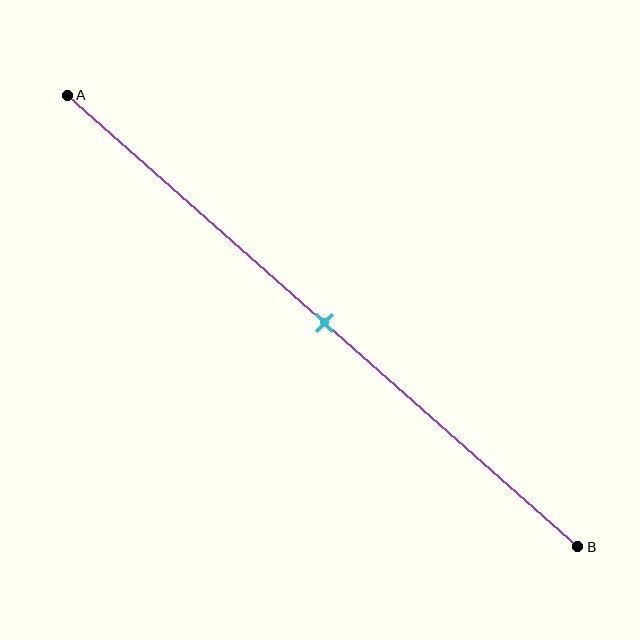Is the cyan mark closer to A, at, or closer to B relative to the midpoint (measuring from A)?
The cyan mark is approximately at the midpoint of segment AB.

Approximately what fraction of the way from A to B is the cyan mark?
The cyan mark is approximately 50% of the way from A to B.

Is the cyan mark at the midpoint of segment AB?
Yes, the mark is approximately at the midpoint.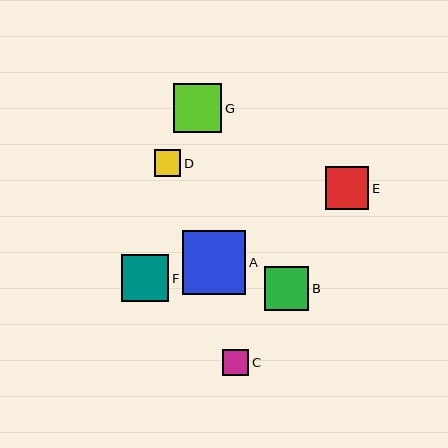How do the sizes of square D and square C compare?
Square D and square C are approximately the same size.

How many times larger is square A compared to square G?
Square A is approximately 1.3 times the size of square G.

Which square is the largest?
Square A is the largest with a size of approximately 63 pixels.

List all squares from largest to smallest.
From largest to smallest: A, G, F, B, E, D, C.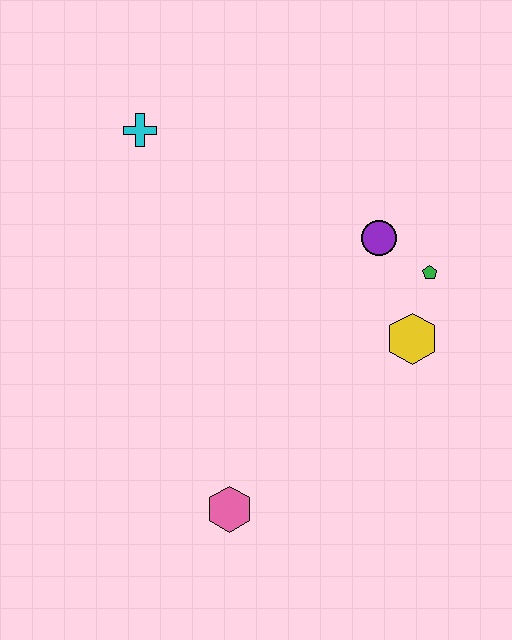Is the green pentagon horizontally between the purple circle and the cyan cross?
No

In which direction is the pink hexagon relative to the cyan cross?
The pink hexagon is below the cyan cross.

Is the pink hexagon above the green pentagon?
No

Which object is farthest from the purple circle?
The pink hexagon is farthest from the purple circle.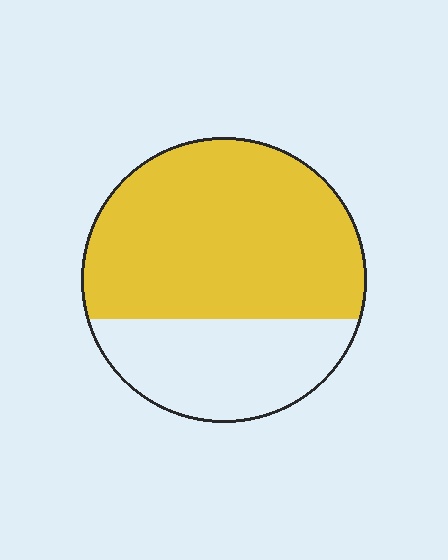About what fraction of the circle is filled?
About two thirds (2/3).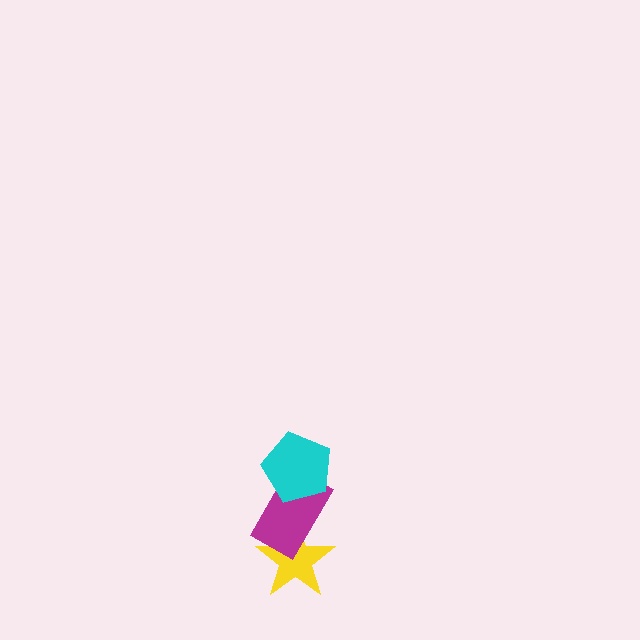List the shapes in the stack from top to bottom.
From top to bottom: the cyan pentagon, the magenta rectangle, the yellow star.